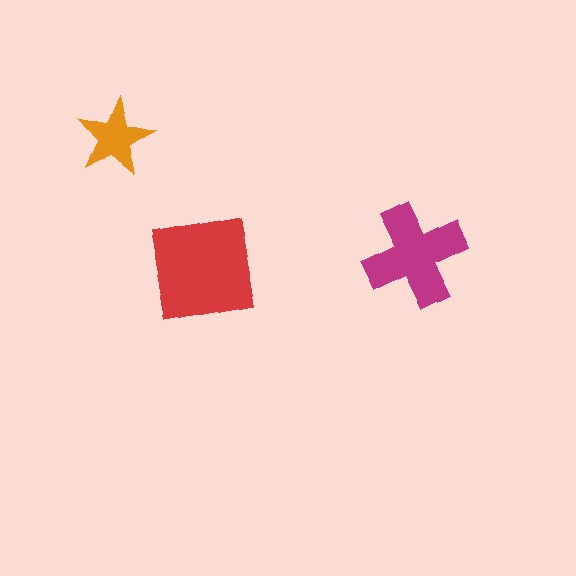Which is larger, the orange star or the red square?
The red square.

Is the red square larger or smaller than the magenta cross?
Larger.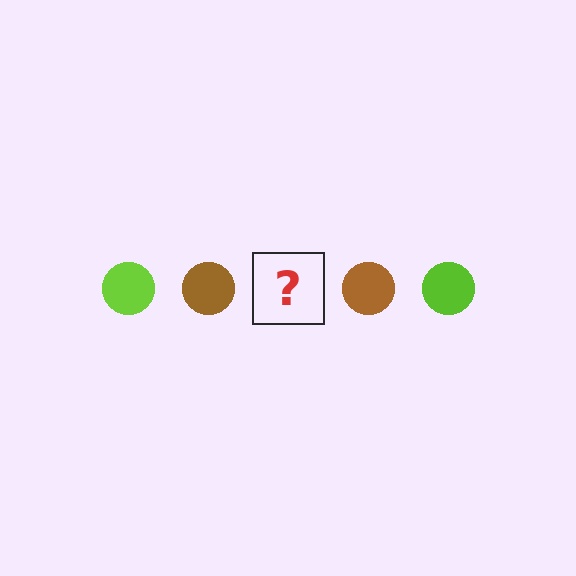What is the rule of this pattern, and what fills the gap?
The rule is that the pattern cycles through lime, brown circles. The gap should be filled with a lime circle.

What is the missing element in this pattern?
The missing element is a lime circle.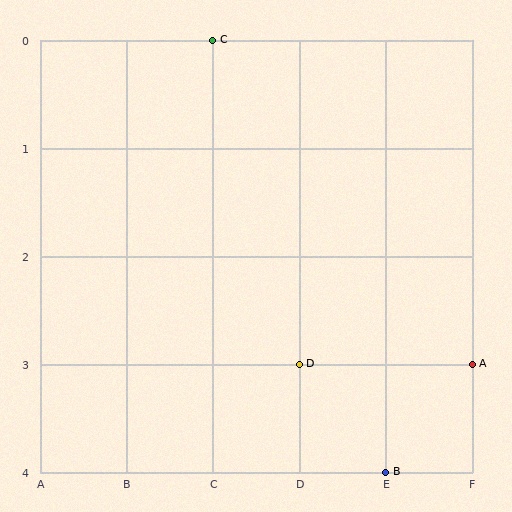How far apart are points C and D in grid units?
Points C and D are 1 column and 3 rows apart (about 3.2 grid units diagonally).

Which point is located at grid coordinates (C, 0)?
Point C is at (C, 0).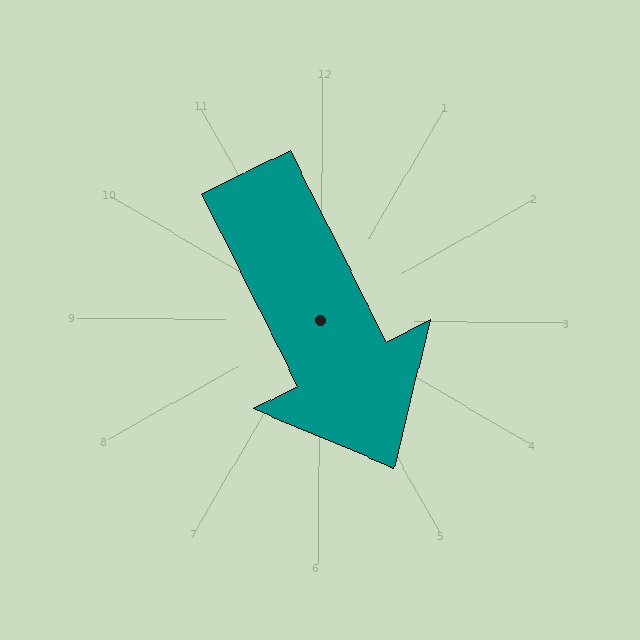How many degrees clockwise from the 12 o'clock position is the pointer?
Approximately 153 degrees.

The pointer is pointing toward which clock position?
Roughly 5 o'clock.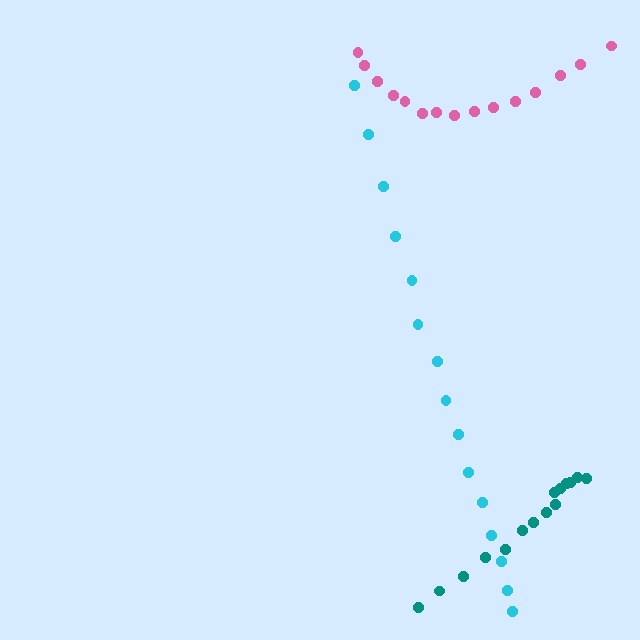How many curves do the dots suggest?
There are 3 distinct paths.